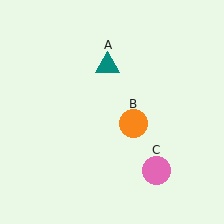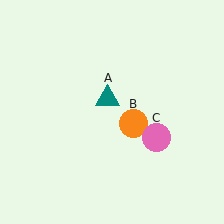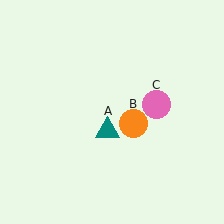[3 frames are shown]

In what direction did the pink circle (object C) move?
The pink circle (object C) moved up.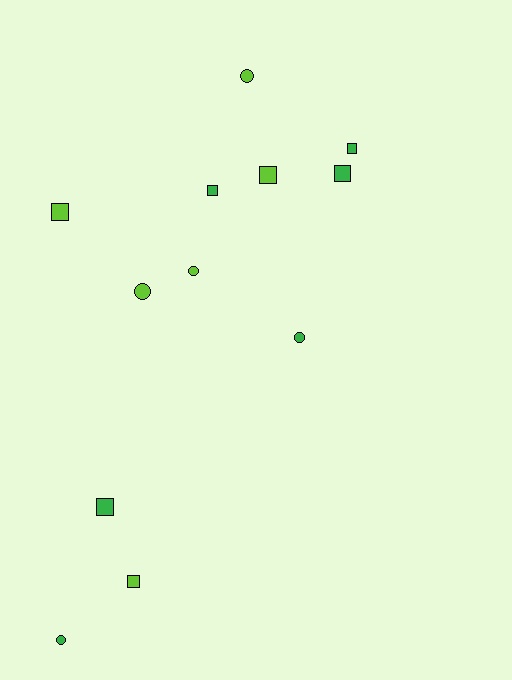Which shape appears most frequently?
Square, with 7 objects.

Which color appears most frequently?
Lime, with 6 objects.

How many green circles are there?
There are 2 green circles.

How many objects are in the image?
There are 12 objects.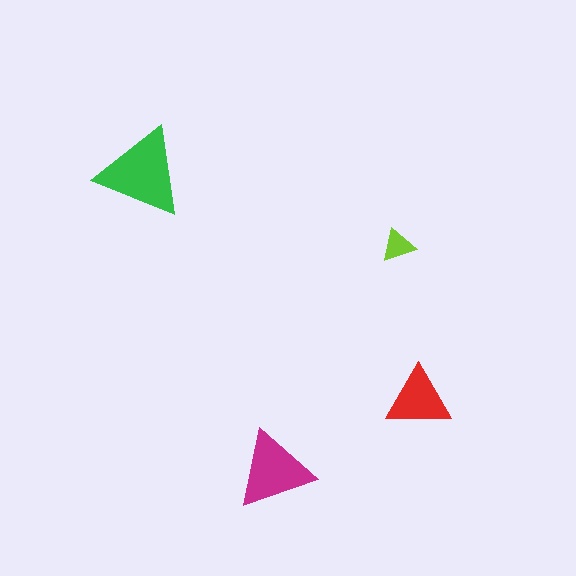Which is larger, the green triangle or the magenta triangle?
The green one.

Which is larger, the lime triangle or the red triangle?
The red one.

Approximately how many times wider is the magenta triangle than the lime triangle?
About 2.5 times wider.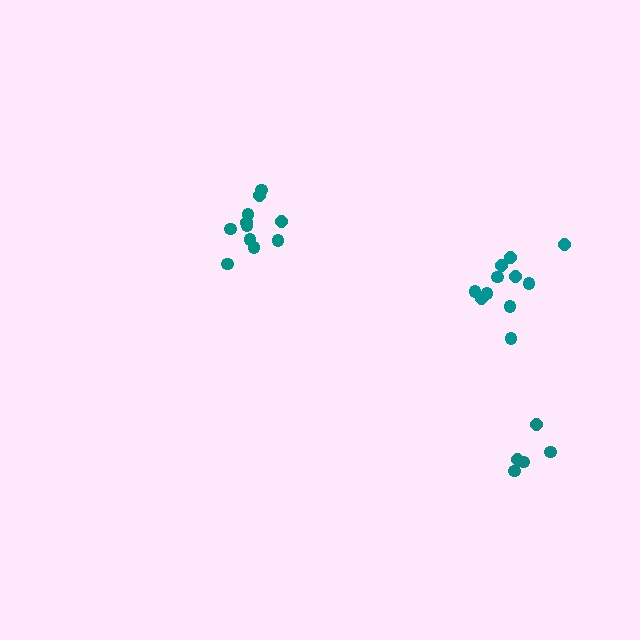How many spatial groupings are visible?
There are 3 spatial groupings.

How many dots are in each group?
Group 1: 11 dots, Group 2: 11 dots, Group 3: 5 dots (27 total).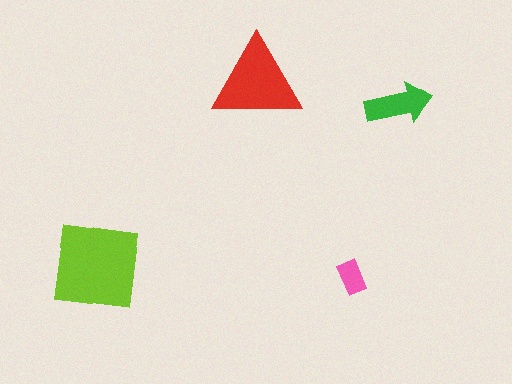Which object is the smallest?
The pink rectangle.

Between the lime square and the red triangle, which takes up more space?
The lime square.